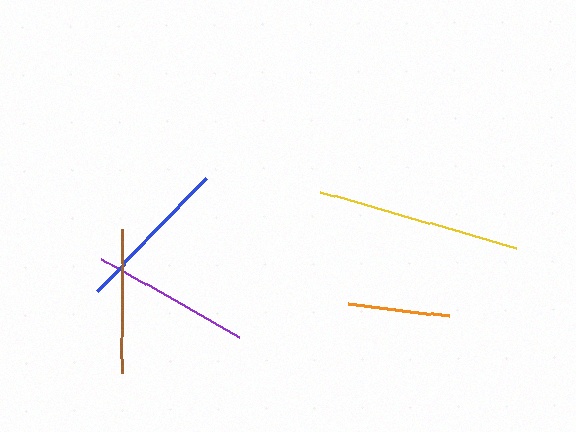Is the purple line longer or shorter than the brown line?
The purple line is longer than the brown line.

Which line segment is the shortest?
The orange line is the shortest at approximately 102 pixels.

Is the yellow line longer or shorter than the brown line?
The yellow line is longer than the brown line.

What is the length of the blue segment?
The blue segment is approximately 157 pixels long.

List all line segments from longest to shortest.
From longest to shortest: yellow, purple, blue, brown, orange.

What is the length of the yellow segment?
The yellow segment is approximately 204 pixels long.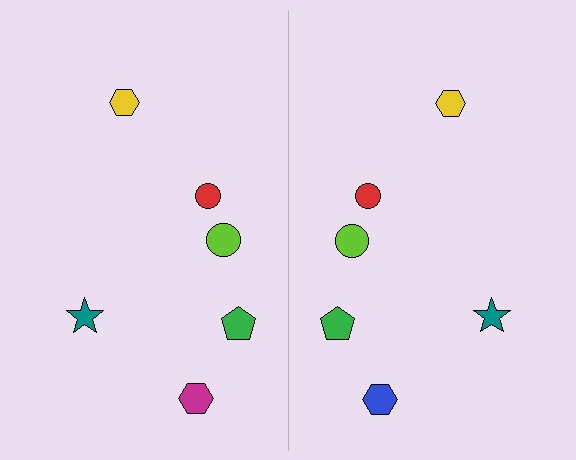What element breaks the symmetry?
The blue hexagon on the right side breaks the symmetry — its mirror counterpart is magenta.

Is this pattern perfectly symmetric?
No, the pattern is not perfectly symmetric. The blue hexagon on the right side breaks the symmetry — its mirror counterpart is magenta.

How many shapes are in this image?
There are 12 shapes in this image.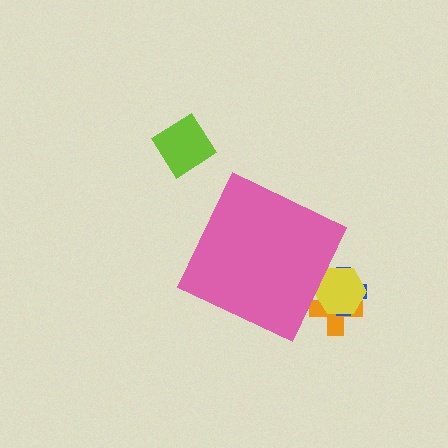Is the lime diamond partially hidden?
No, the lime diamond is fully visible.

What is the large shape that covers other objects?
A pink diamond.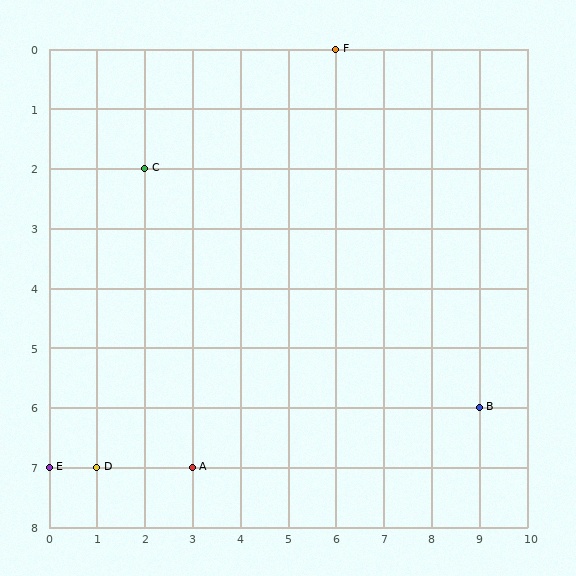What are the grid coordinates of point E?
Point E is at grid coordinates (0, 7).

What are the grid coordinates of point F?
Point F is at grid coordinates (6, 0).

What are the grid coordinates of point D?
Point D is at grid coordinates (1, 7).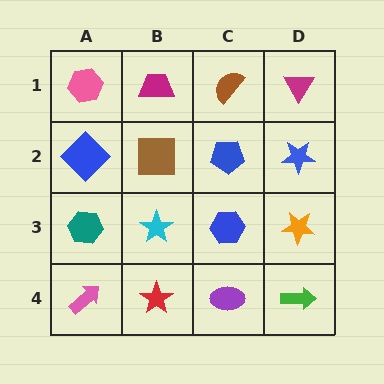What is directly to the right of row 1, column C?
A magenta triangle.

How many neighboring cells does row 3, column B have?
4.